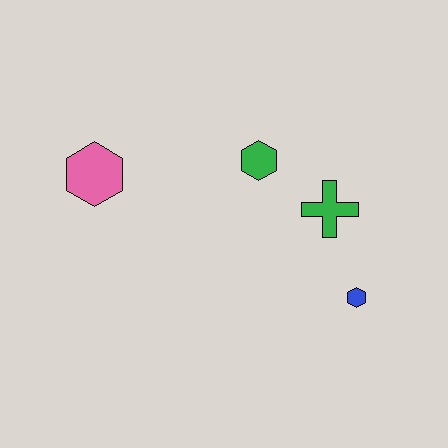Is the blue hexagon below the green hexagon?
Yes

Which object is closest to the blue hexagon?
The green cross is closest to the blue hexagon.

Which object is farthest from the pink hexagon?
The blue hexagon is farthest from the pink hexagon.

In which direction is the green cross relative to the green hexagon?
The green cross is to the right of the green hexagon.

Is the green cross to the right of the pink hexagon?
Yes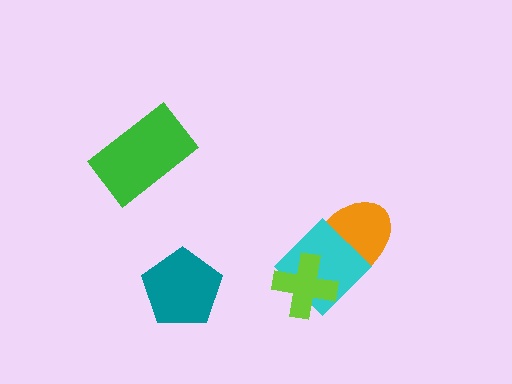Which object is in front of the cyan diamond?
The lime cross is in front of the cyan diamond.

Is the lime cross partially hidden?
No, no other shape covers it.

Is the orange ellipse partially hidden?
Yes, it is partially covered by another shape.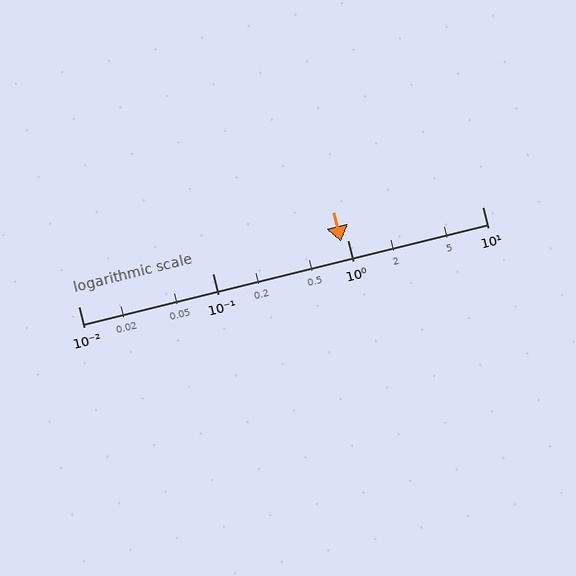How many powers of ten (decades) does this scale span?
The scale spans 3 decades, from 0.01 to 10.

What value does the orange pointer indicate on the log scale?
The pointer indicates approximately 0.9.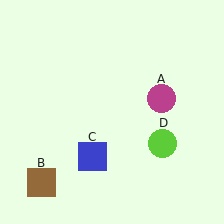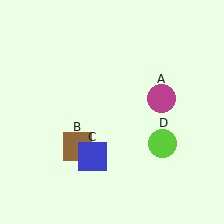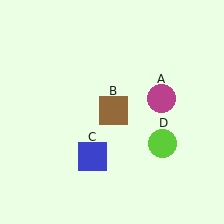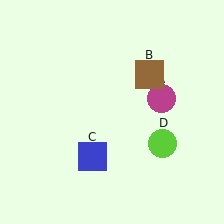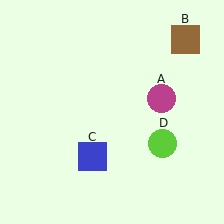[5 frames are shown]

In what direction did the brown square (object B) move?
The brown square (object B) moved up and to the right.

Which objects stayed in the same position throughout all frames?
Magenta circle (object A) and blue square (object C) and lime circle (object D) remained stationary.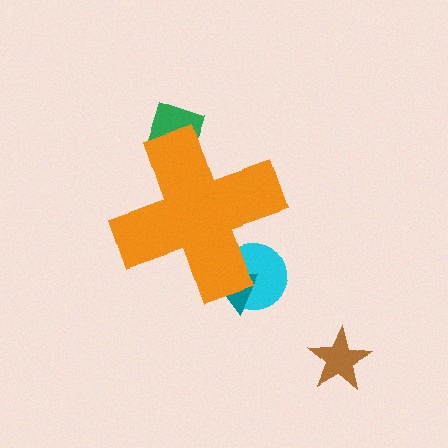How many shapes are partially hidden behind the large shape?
3 shapes are partially hidden.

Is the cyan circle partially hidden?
Yes, the cyan circle is partially hidden behind the orange cross.